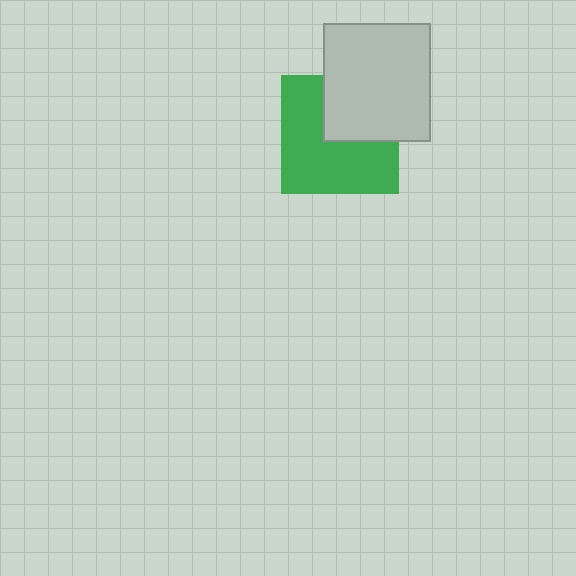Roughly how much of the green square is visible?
About half of it is visible (roughly 64%).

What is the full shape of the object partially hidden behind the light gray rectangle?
The partially hidden object is a green square.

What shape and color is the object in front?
The object in front is a light gray rectangle.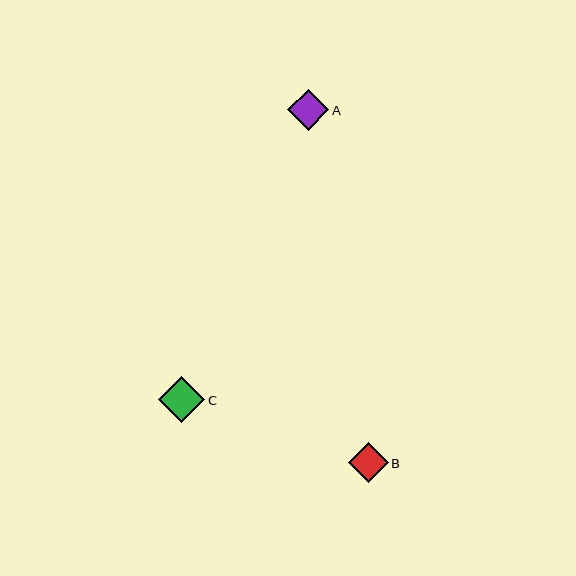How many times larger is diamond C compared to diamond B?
Diamond C is approximately 1.2 times the size of diamond B.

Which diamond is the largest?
Diamond C is the largest with a size of approximately 46 pixels.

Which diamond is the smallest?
Diamond B is the smallest with a size of approximately 40 pixels.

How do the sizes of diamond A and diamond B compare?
Diamond A and diamond B are approximately the same size.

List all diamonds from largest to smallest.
From largest to smallest: C, A, B.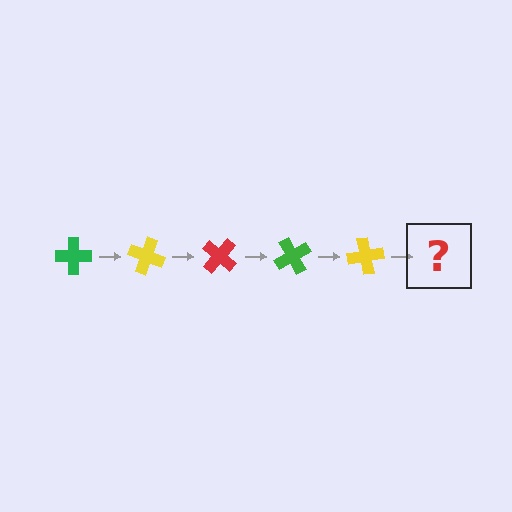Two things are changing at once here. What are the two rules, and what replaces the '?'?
The two rules are that it rotates 20 degrees each step and the color cycles through green, yellow, and red. The '?' should be a red cross, rotated 100 degrees from the start.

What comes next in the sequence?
The next element should be a red cross, rotated 100 degrees from the start.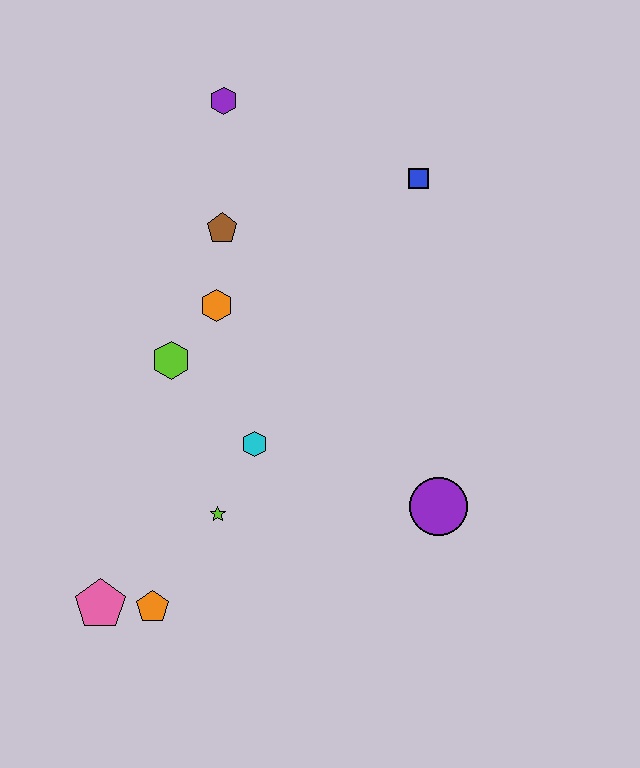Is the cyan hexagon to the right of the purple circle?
No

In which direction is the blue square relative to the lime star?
The blue square is above the lime star.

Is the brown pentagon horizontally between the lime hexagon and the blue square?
Yes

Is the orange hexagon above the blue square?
No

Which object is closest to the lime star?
The cyan hexagon is closest to the lime star.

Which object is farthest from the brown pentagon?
The pink pentagon is farthest from the brown pentagon.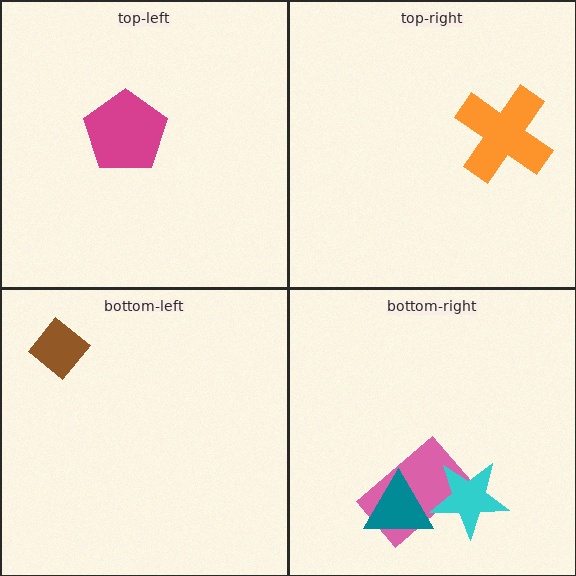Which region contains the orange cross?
The top-right region.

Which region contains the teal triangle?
The bottom-right region.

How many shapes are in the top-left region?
1.